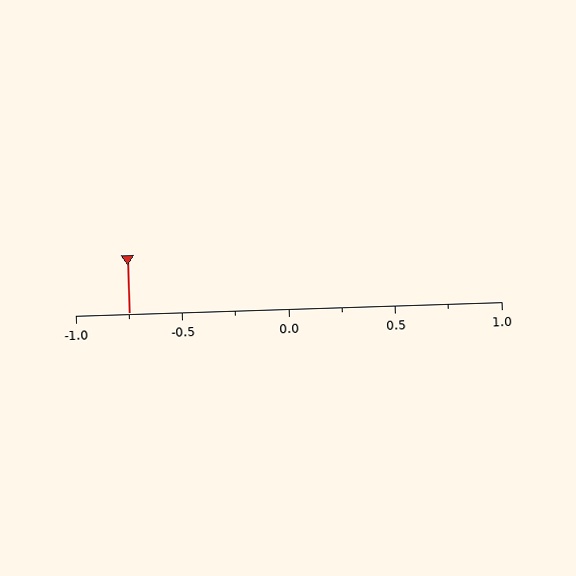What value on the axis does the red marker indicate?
The marker indicates approximately -0.75.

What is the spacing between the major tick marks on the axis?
The major ticks are spaced 0.5 apart.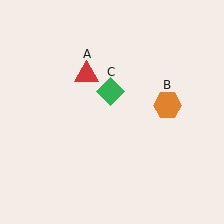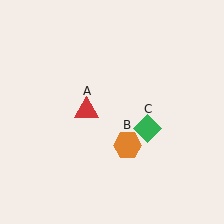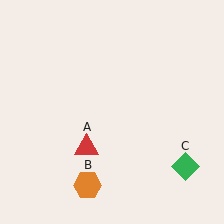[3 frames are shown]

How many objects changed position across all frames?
3 objects changed position: red triangle (object A), orange hexagon (object B), green diamond (object C).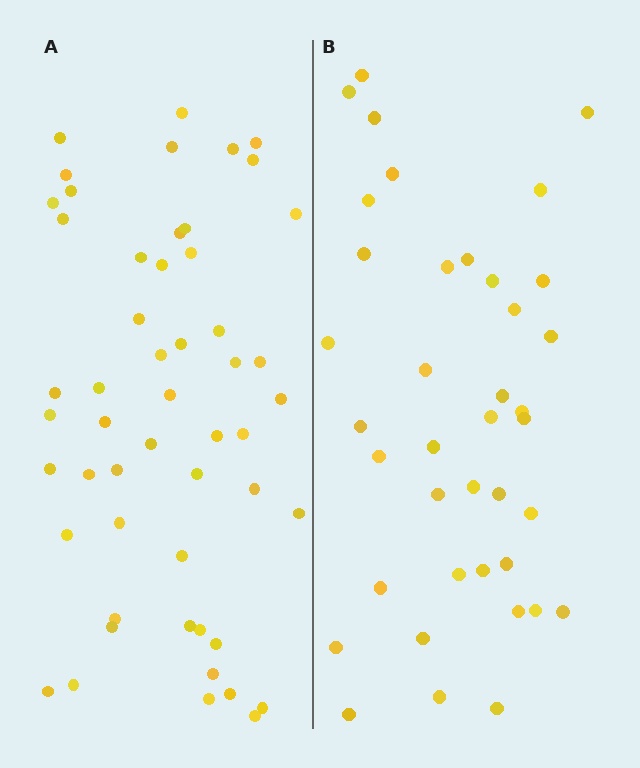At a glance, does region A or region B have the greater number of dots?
Region A (the left region) has more dots.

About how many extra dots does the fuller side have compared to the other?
Region A has approximately 15 more dots than region B.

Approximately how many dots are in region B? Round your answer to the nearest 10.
About 40 dots. (The exact count is 39, which rounds to 40.)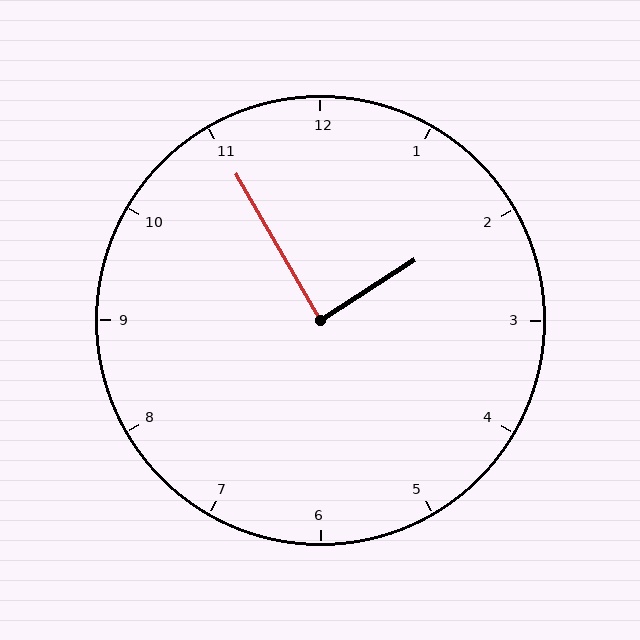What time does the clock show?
1:55.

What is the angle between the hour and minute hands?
Approximately 88 degrees.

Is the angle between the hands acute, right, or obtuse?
It is right.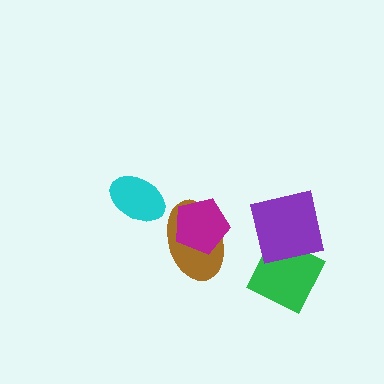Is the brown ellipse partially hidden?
Yes, it is partially covered by another shape.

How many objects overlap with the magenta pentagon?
1 object overlaps with the magenta pentagon.